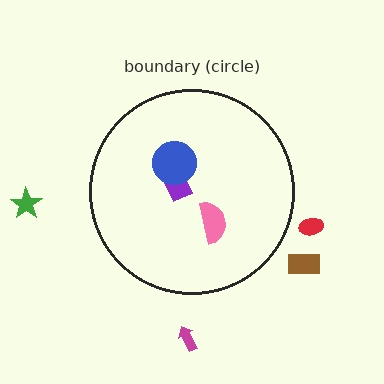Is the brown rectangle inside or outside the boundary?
Outside.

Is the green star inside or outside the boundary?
Outside.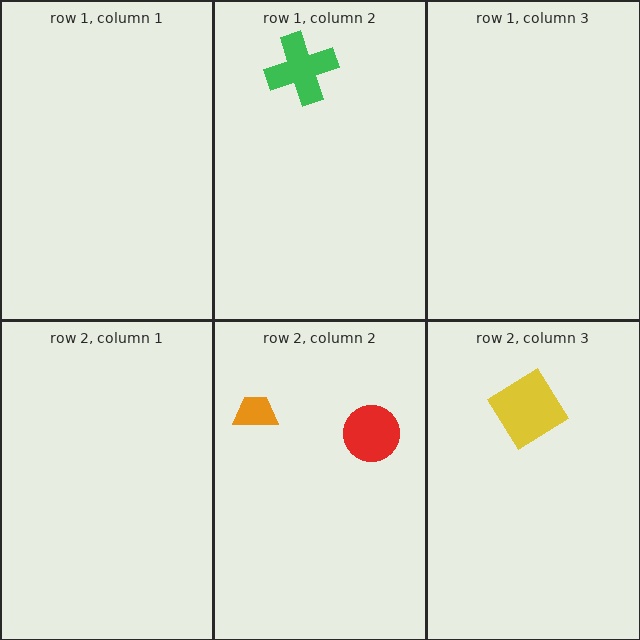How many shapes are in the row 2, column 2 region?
2.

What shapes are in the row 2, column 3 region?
The yellow diamond.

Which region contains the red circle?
The row 2, column 2 region.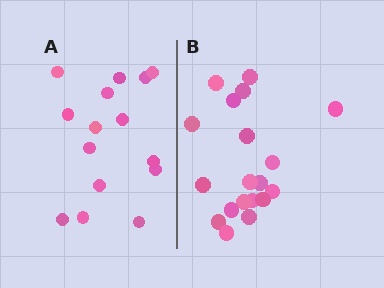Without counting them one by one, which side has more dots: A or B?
Region B (the right region) has more dots.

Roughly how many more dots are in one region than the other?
Region B has about 4 more dots than region A.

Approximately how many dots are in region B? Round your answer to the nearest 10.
About 20 dots. (The exact count is 19, which rounds to 20.)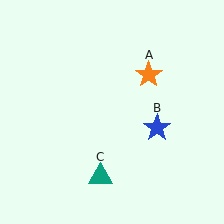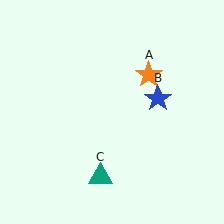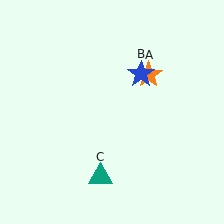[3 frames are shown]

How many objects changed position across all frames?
1 object changed position: blue star (object B).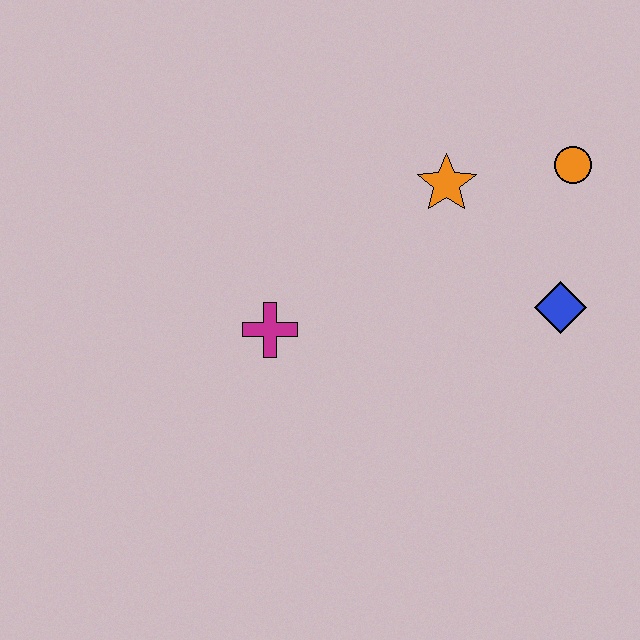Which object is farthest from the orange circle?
The magenta cross is farthest from the orange circle.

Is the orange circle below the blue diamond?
No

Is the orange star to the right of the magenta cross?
Yes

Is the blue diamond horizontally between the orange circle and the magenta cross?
Yes